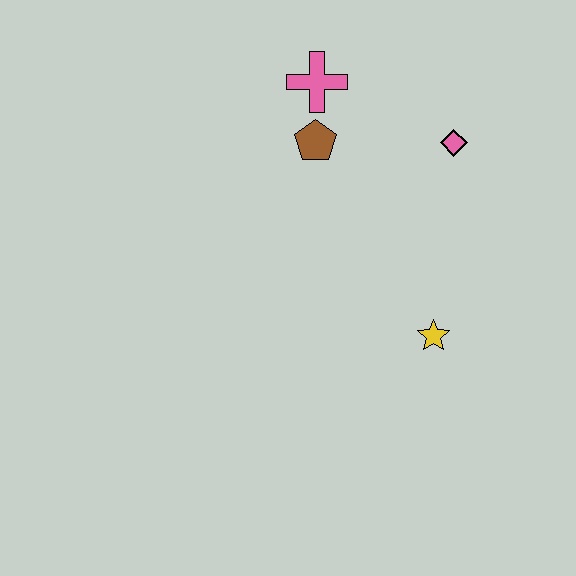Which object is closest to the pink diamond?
The brown pentagon is closest to the pink diamond.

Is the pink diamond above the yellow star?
Yes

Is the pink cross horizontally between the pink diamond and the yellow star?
No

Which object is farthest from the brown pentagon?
The yellow star is farthest from the brown pentagon.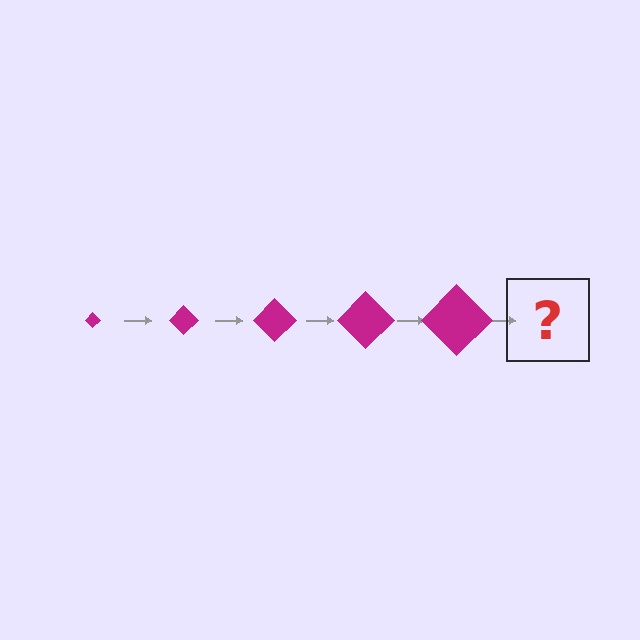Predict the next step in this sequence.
The next step is a magenta diamond, larger than the previous one.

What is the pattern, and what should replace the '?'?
The pattern is that the diamond gets progressively larger each step. The '?' should be a magenta diamond, larger than the previous one.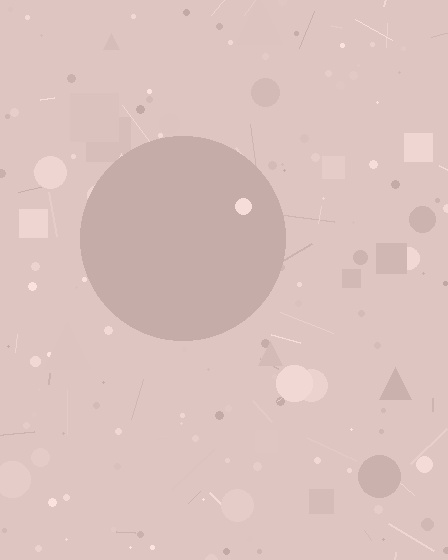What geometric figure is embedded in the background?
A circle is embedded in the background.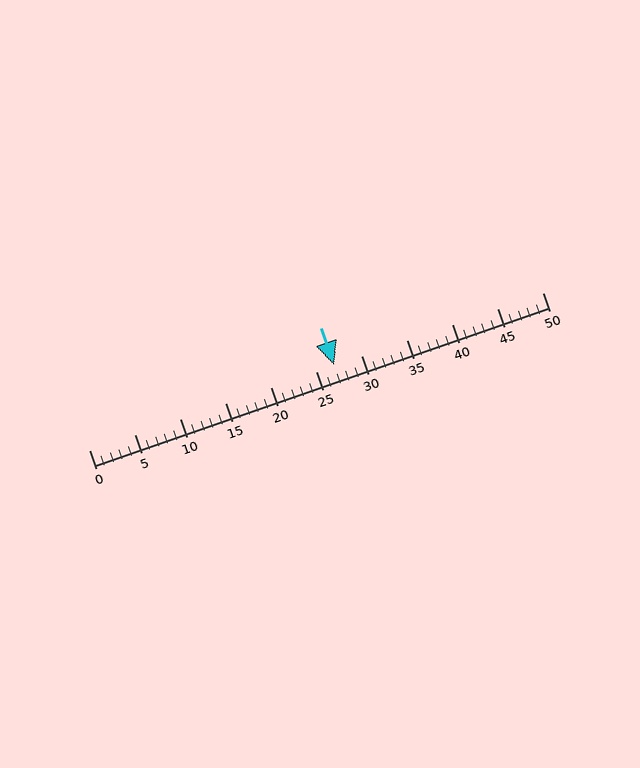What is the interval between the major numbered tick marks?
The major tick marks are spaced 5 units apart.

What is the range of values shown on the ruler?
The ruler shows values from 0 to 50.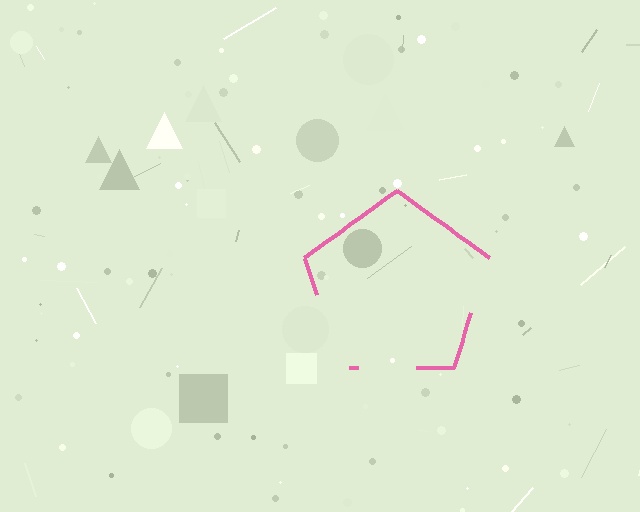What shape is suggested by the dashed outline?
The dashed outline suggests a pentagon.